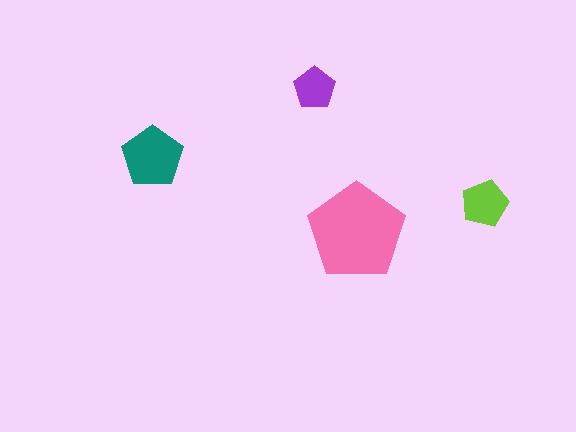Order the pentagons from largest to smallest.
the pink one, the teal one, the lime one, the purple one.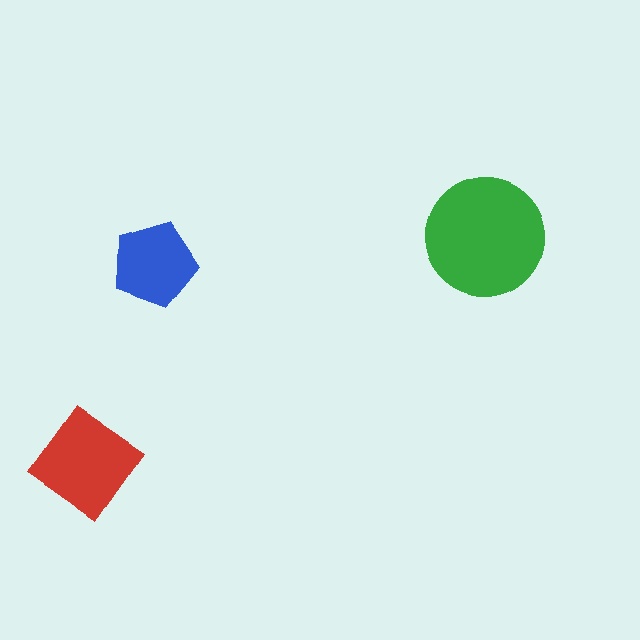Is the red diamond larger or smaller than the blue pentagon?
Larger.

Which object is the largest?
The green circle.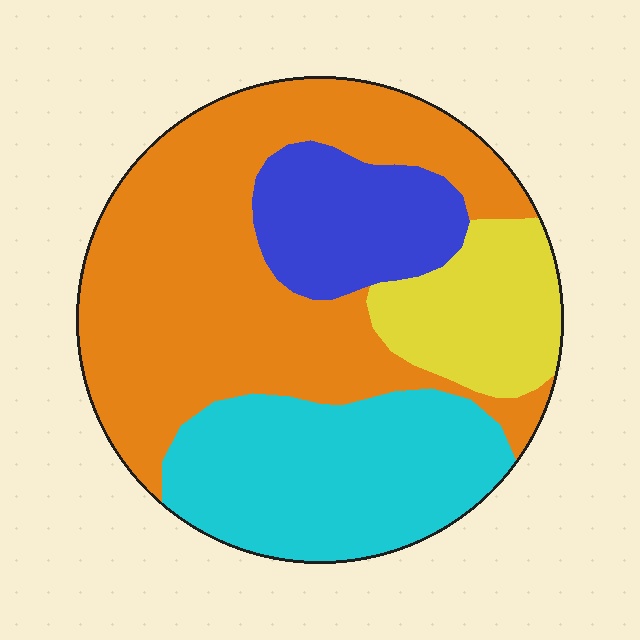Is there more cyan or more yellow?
Cyan.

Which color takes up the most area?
Orange, at roughly 50%.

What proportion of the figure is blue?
Blue takes up about one eighth (1/8) of the figure.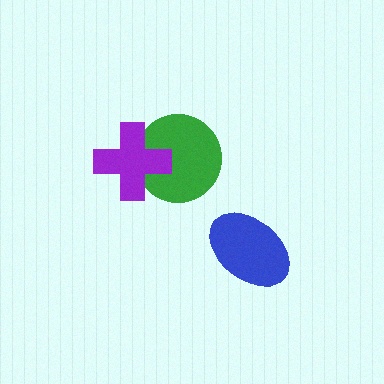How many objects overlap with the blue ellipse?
0 objects overlap with the blue ellipse.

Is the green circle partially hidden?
Yes, it is partially covered by another shape.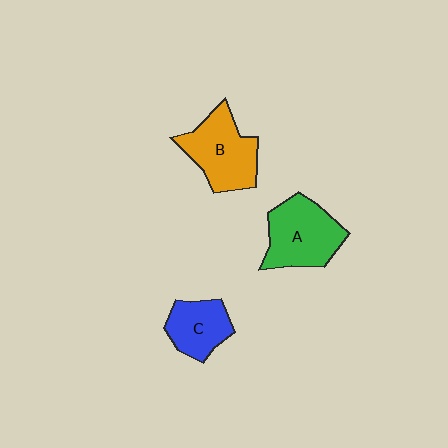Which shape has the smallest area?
Shape C (blue).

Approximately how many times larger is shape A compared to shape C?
Approximately 1.5 times.